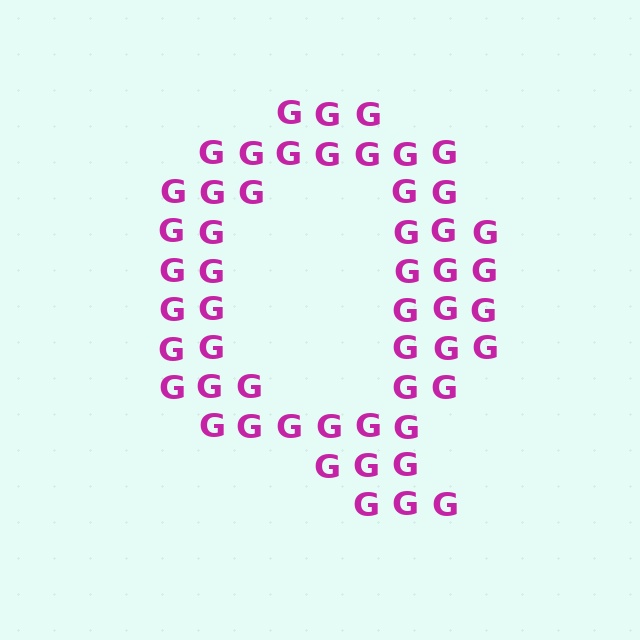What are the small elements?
The small elements are letter G's.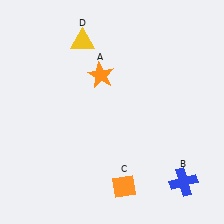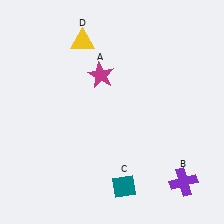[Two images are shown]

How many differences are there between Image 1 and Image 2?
There are 3 differences between the two images.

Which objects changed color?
A changed from orange to magenta. B changed from blue to purple. C changed from orange to teal.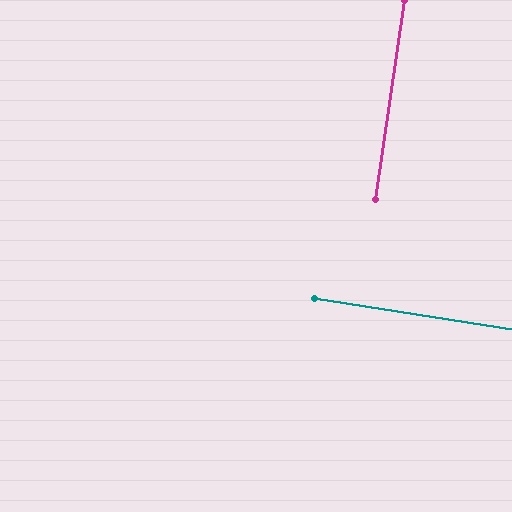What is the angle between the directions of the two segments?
Approximately 89 degrees.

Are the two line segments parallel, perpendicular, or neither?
Perpendicular — they meet at approximately 89°.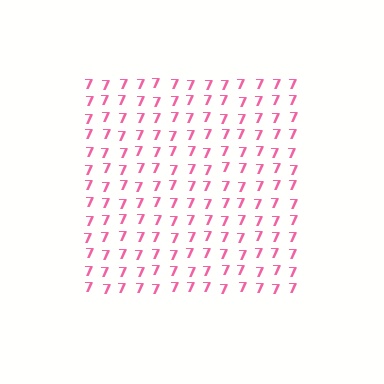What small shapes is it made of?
It is made of small digit 7's.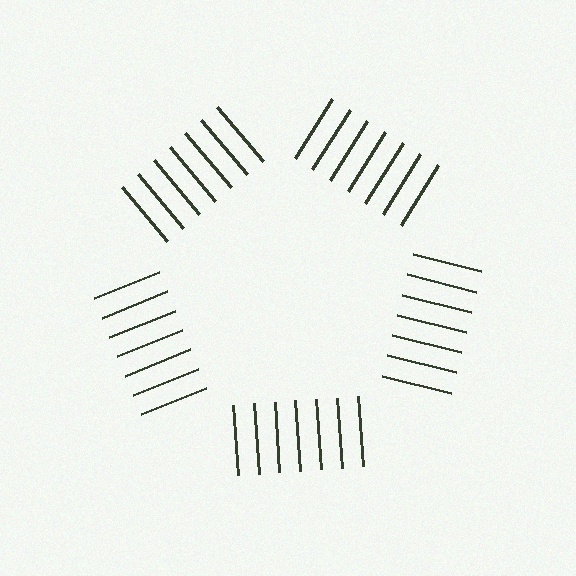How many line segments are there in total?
35 — 7 along each of the 5 edges.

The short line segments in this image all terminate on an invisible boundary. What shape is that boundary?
An illusory pentagon — the line segments terminate on its edges but no continuous stroke is drawn.